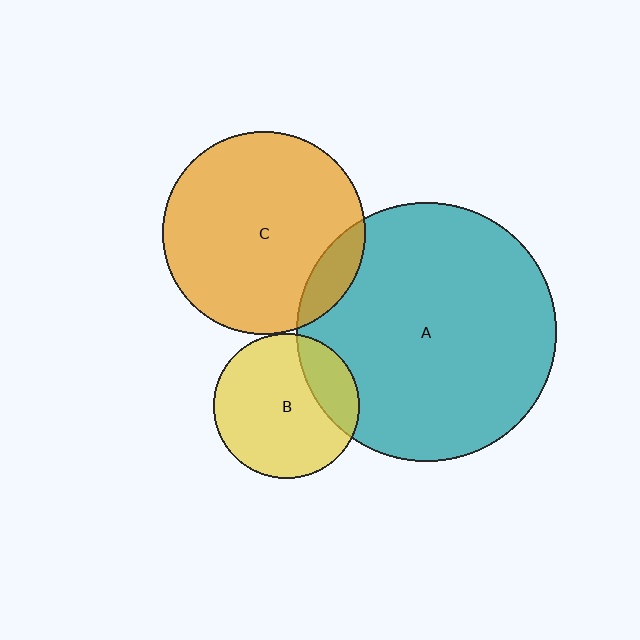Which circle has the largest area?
Circle A (teal).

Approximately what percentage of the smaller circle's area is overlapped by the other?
Approximately 20%.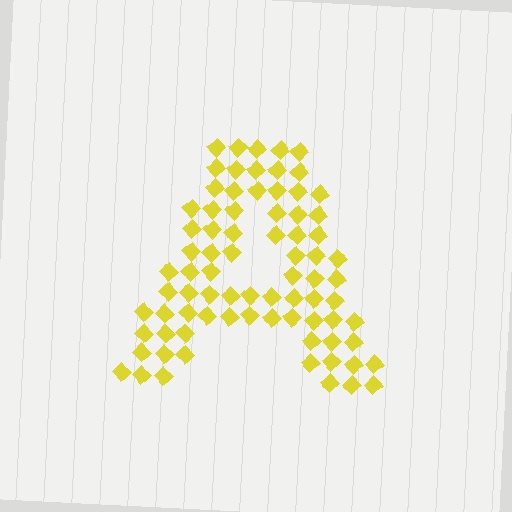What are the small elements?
The small elements are diamonds.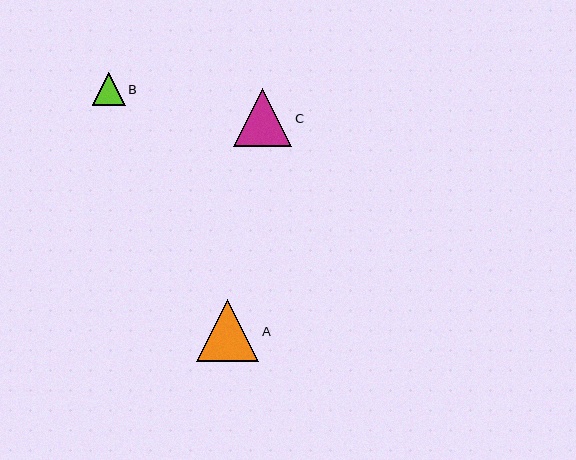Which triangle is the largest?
Triangle A is the largest with a size of approximately 63 pixels.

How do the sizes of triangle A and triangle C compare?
Triangle A and triangle C are approximately the same size.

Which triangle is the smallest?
Triangle B is the smallest with a size of approximately 33 pixels.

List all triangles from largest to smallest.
From largest to smallest: A, C, B.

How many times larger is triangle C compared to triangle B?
Triangle C is approximately 1.7 times the size of triangle B.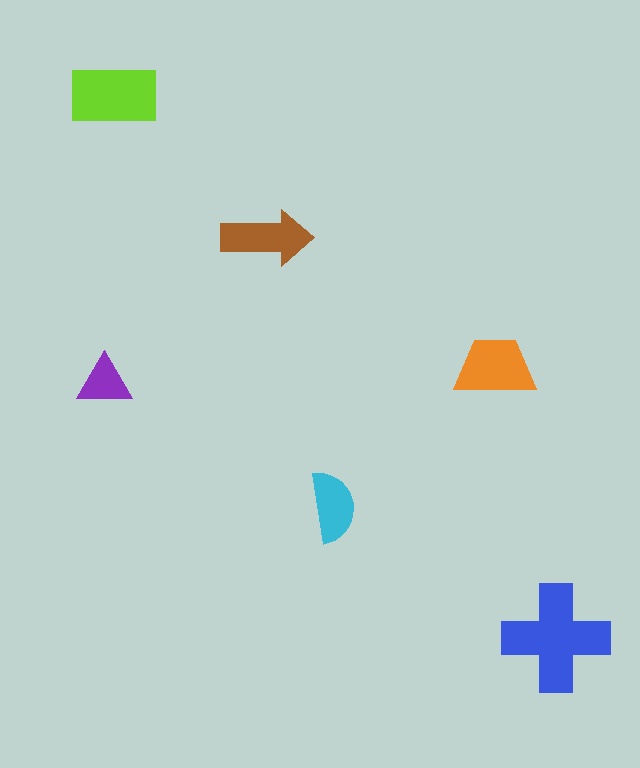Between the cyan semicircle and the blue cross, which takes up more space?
The blue cross.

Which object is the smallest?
The purple triangle.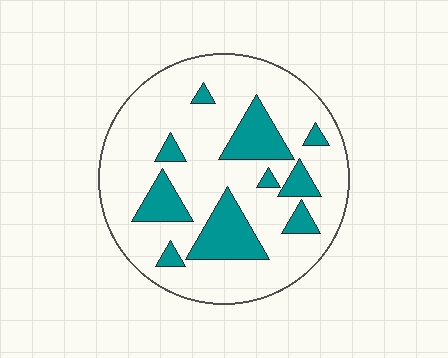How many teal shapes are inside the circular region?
10.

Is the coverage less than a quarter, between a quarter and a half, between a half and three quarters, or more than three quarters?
Less than a quarter.